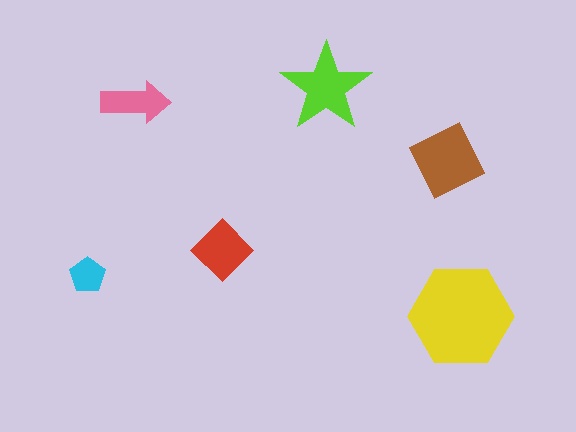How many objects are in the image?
There are 6 objects in the image.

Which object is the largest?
The yellow hexagon.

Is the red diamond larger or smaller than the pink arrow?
Larger.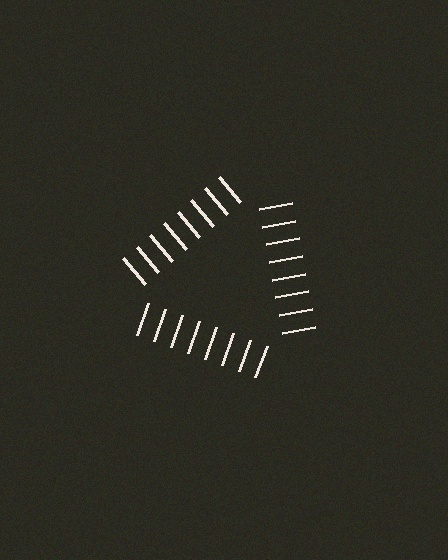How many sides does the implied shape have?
3 sides — the line-ends trace a triangle.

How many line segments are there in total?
24 — 8 along each of the 3 edges.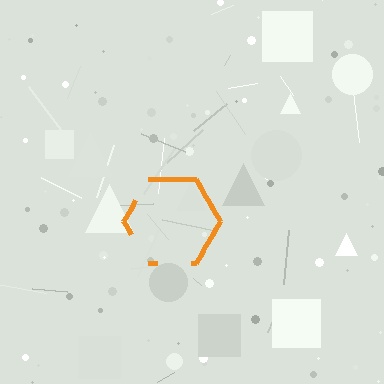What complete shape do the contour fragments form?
The contour fragments form a hexagon.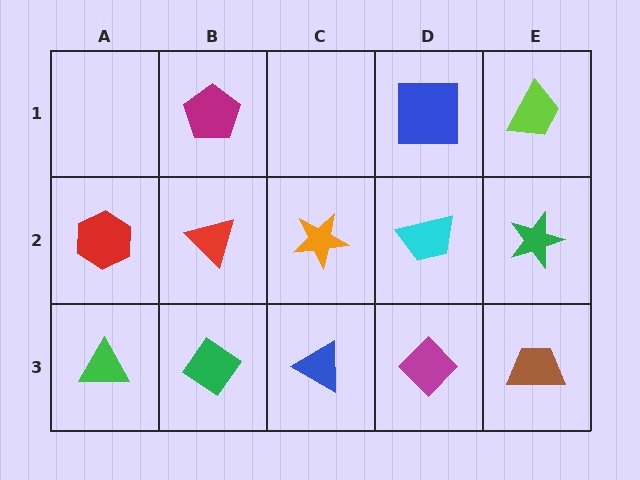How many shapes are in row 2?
5 shapes.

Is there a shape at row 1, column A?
No, that cell is empty.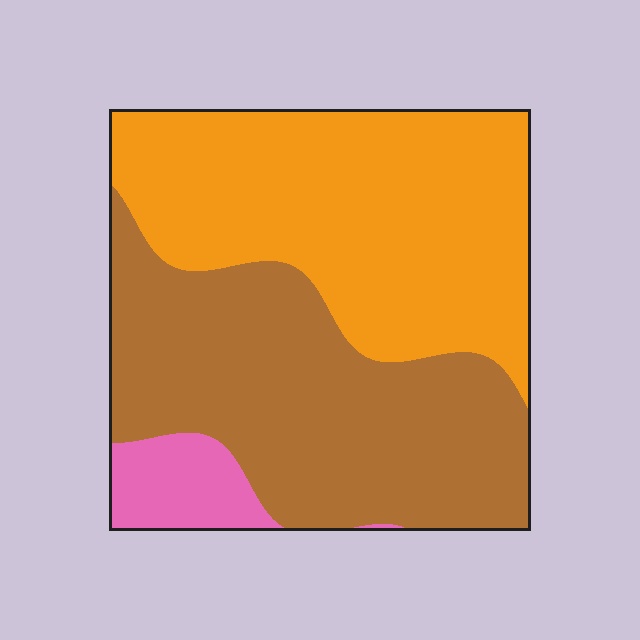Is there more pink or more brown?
Brown.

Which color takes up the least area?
Pink, at roughly 10%.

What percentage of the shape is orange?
Orange takes up about one half (1/2) of the shape.